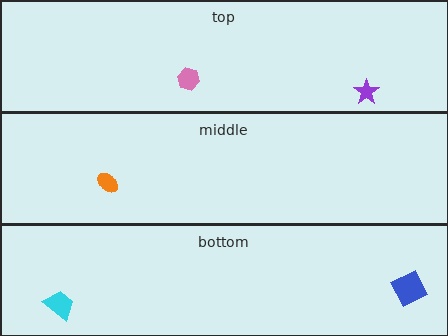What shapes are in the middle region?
The orange ellipse.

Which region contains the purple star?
The top region.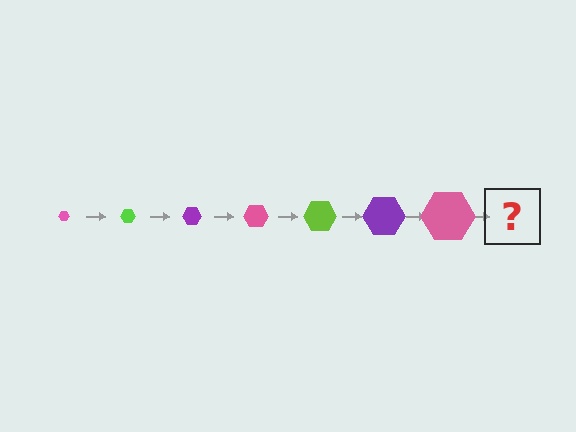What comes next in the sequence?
The next element should be a lime hexagon, larger than the previous one.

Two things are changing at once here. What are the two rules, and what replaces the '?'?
The two rules are that the hexagon grows larger each step and the color cycles through pink, lime, and purple. The '?' should be a lime hexagon, larger than the previous one.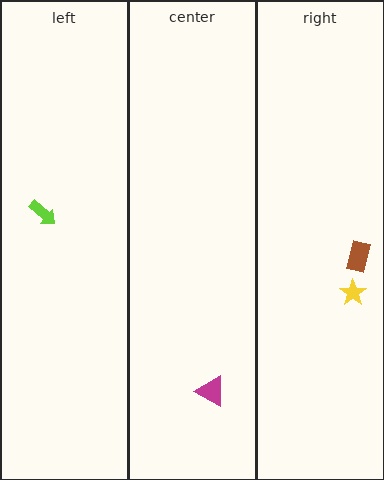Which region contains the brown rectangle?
The right region.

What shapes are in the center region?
The magenta triangle.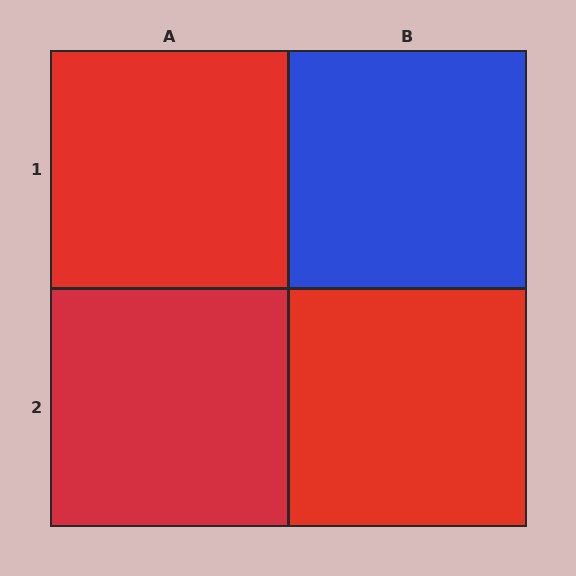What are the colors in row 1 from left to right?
Red, blue.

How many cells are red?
3 cells are red.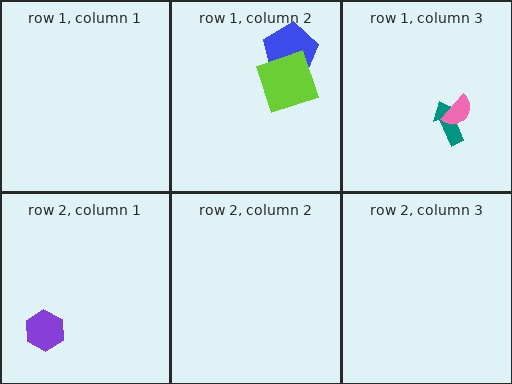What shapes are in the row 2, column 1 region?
The purple hexagon.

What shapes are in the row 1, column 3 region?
The teal arrow, the pink semicircle.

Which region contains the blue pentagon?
The row 1, column 2 region.